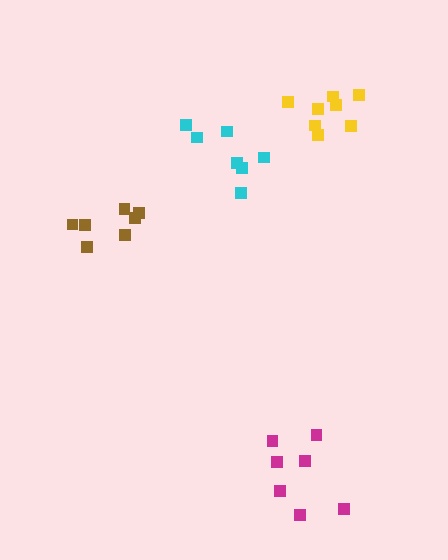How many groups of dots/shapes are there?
There are 4 groups.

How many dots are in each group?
Group 1: 8 dots, Group 2: 7 dots, Group 3: 7 dots, Group 4: 7 dots (29 total).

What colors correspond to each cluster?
The clusters are colored: yellow, cyan, magenta, brown.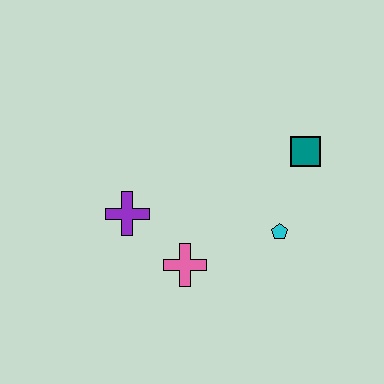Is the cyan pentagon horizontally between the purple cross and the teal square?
Yes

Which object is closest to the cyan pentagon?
The teal square is closest to the cyan pentagon.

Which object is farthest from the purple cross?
The teal square is farthest from the purple cross.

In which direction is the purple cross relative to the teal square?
The purple cross is to the left of the teal square.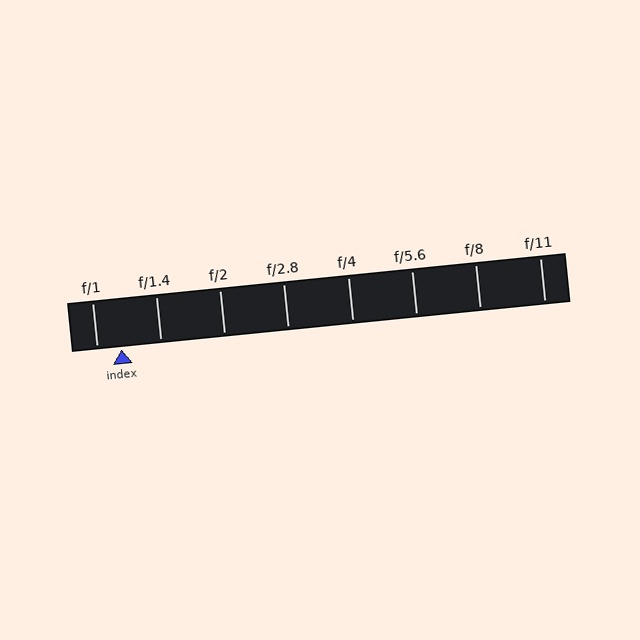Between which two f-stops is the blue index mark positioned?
The index mark is between f/1 and f/1.4.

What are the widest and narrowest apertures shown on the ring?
The widest aperture shown is f/1 and the narrowest is f/11.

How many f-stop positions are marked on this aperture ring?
There are 8 f-stop positions marked.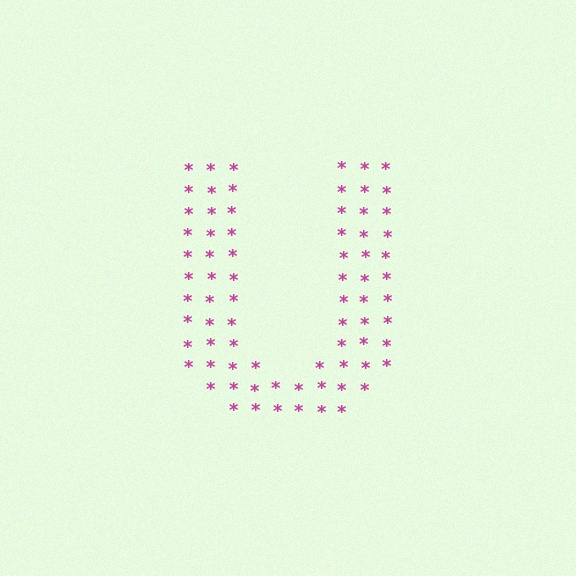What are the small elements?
The small elements are asterisks.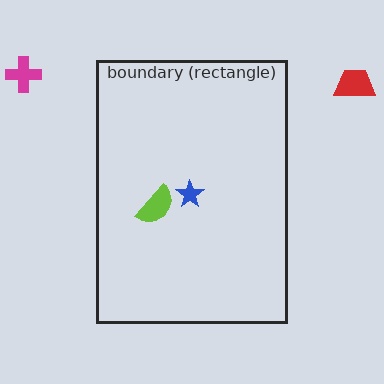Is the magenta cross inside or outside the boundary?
Outside.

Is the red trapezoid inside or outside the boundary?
Outside.